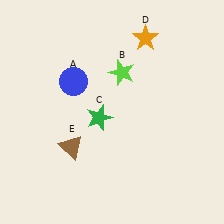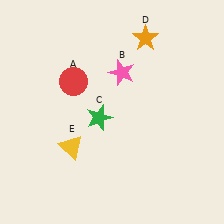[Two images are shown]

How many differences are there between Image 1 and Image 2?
There are 3 differences between the two images.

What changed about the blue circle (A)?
In Image 1, A is blue. In Image 2, it changed to red.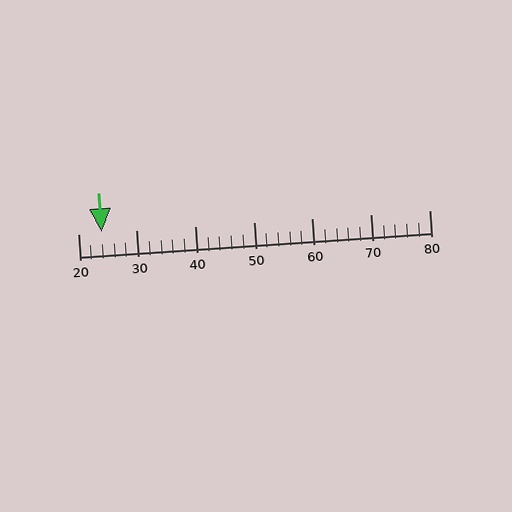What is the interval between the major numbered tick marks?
The major tick marks are spaced 10 units apart.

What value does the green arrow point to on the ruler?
The green arrow points to approximately 24.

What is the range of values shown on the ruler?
The ruler shows values from 20 to 80.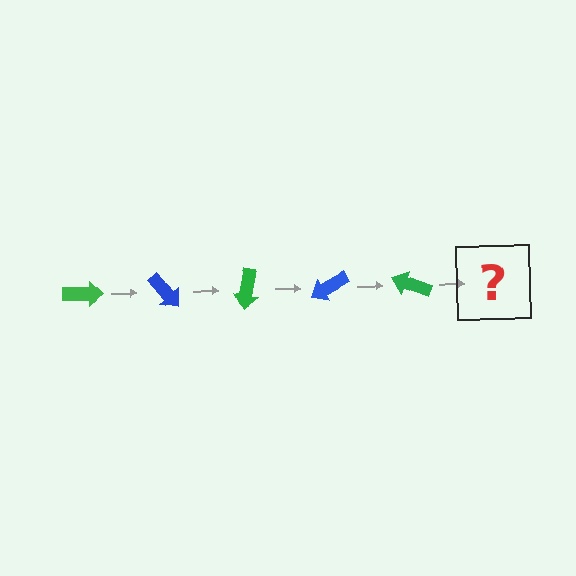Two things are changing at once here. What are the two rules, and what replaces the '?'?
The two rules are that it rotates 50 degrees each step and the color cycles through green and blue. The '?' should be a blue arrow, rotated 250 degrees from the start.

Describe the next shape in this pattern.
It should be a blue arrow, rotated 250 degrees from the start.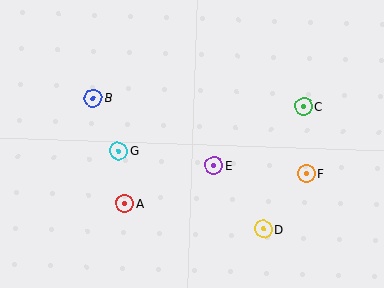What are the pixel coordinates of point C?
Point C is at (304, 107).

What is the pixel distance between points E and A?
The distance between E and A is 97 pixels.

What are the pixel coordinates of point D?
Point D is at (264, 229).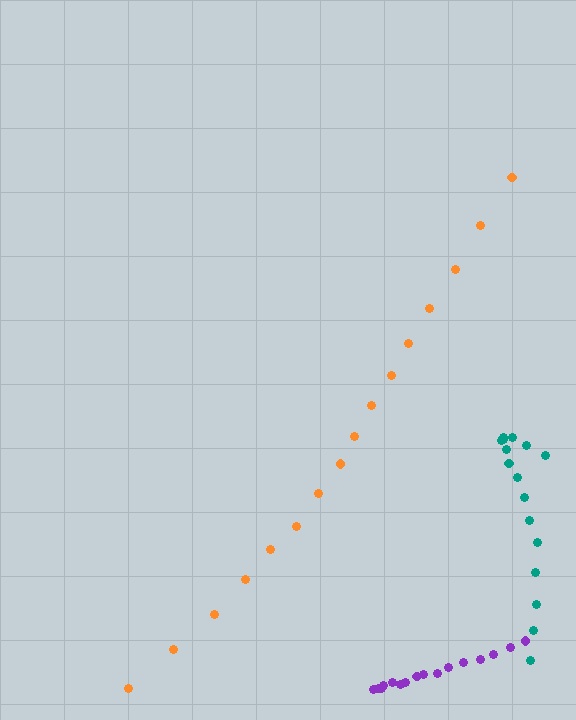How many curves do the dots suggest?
There are 3 distinct paths.